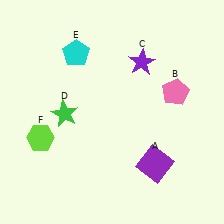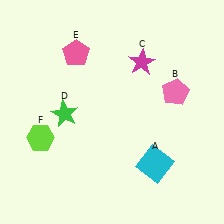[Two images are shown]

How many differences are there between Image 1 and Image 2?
There are 3 differences between the two images.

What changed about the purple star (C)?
In Image 1, C is purple. In Image 2, it changed to magenta.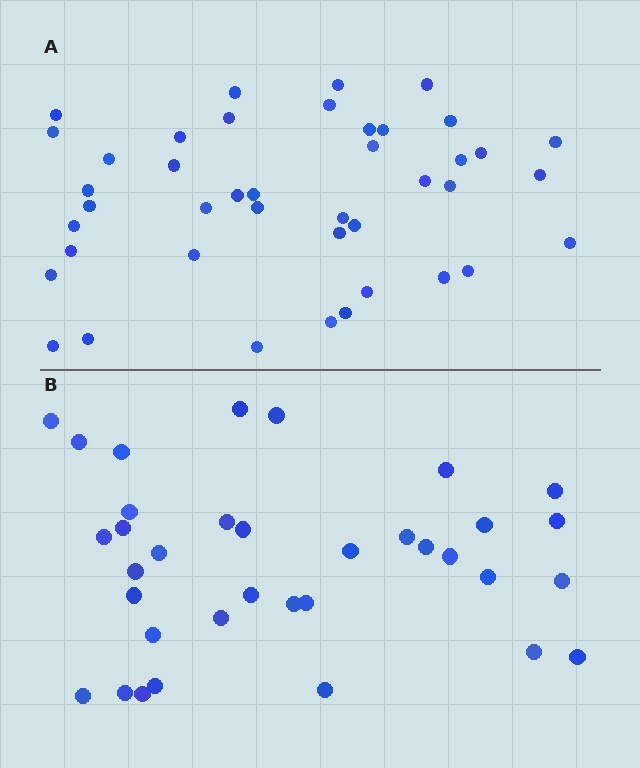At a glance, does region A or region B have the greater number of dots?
Region A (the top region) has more dots.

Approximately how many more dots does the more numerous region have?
Region A has roughly 8 or so more dots than region B.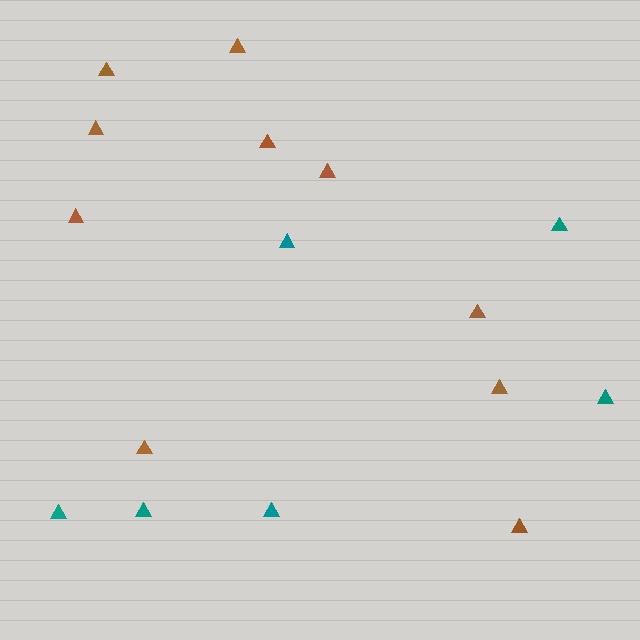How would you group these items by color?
There are 2 groups: one group of brown triangles (10) and one group of teal triangles (6).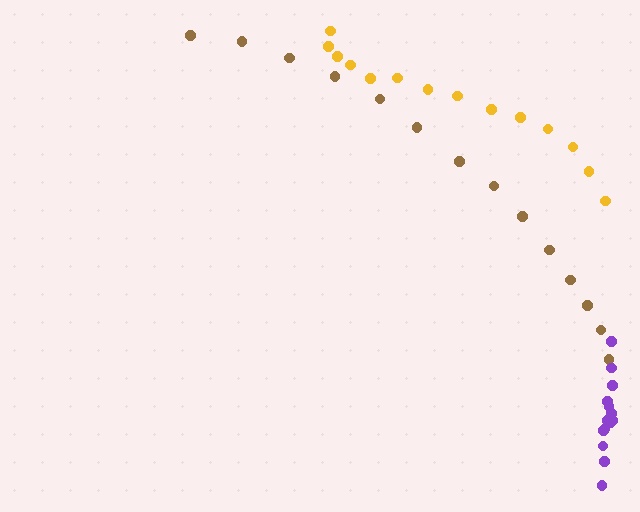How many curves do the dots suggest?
There are 3 distinct paths.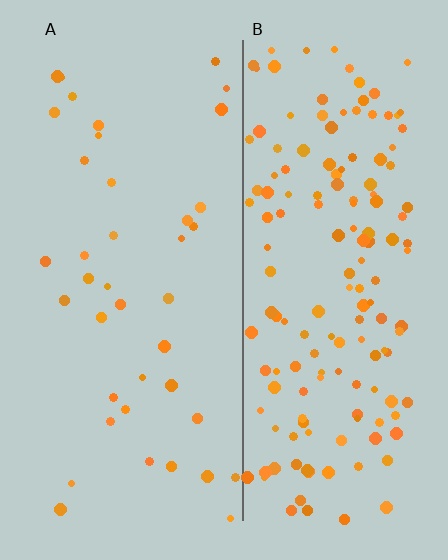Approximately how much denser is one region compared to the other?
Approximately 4.1× — region B over region A.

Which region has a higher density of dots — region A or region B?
B (the right).